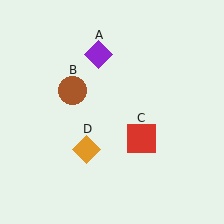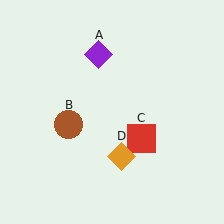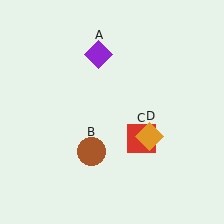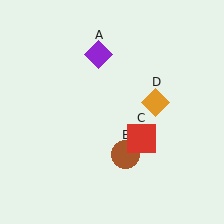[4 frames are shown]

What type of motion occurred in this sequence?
The brown circle (object B), orange diamond (object D) rotated counterclockwise around the center of the scene.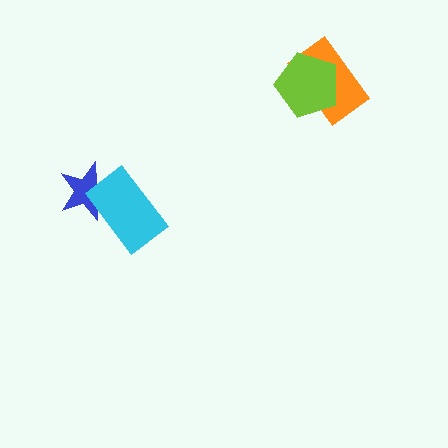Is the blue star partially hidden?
Yes, it is partially covered by another shape.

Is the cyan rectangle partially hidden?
No, no other shape covers it.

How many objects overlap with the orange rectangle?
1 object overlaps with the orange rectangle.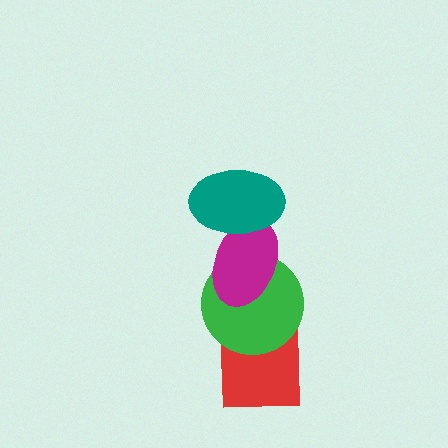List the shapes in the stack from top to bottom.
From top to bottom: the teal ellipse, the magenta ellipse, the green circle, the red square.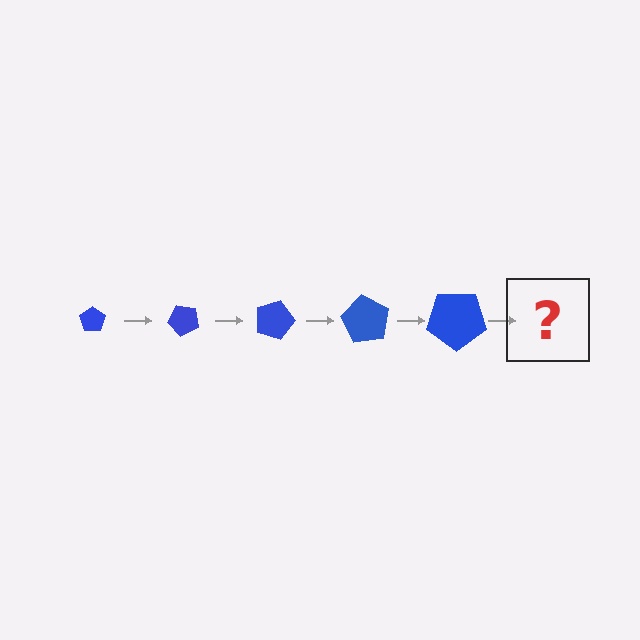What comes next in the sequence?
The next element should be a pentagon, larger than the previous one and rotated 225 degrees from the start.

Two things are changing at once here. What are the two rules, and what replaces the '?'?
The two rules are that the pentagon grows larger each step and it rotates 45 degrees each step. The '?' should be a pentagon, larger than the previous one and rotated 225 degrees from the start.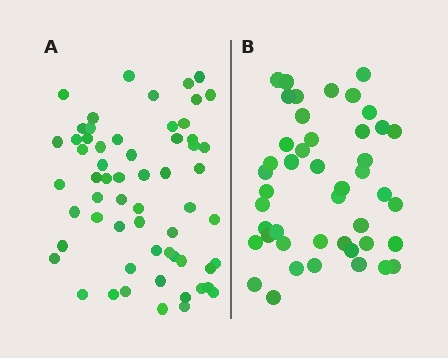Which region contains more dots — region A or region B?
Region A (the left region) has more dots.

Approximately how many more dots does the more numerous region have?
Region A has approximately 15 more dots than region B.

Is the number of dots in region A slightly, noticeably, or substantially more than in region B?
Region A has noticeably more, but not dramatically so. The ratio is roughly 1.3 to 1.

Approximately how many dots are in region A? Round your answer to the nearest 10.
About 60 dots.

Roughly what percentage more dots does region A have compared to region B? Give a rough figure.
About 35% more.